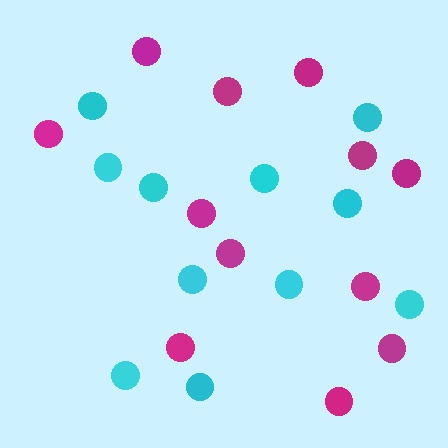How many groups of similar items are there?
There are 2 groups: one group of cyan circles (11) and one group of magenta circles (12).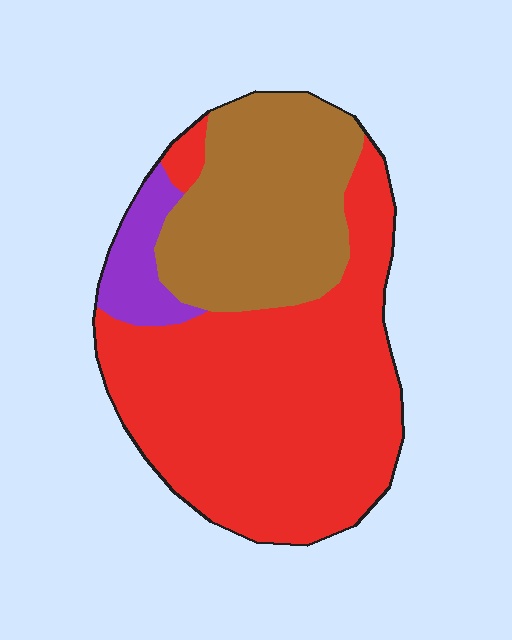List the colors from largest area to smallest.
From largest to smallest: red, brown, purple.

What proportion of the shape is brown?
Brown takes up about one third (1/3) of the shape.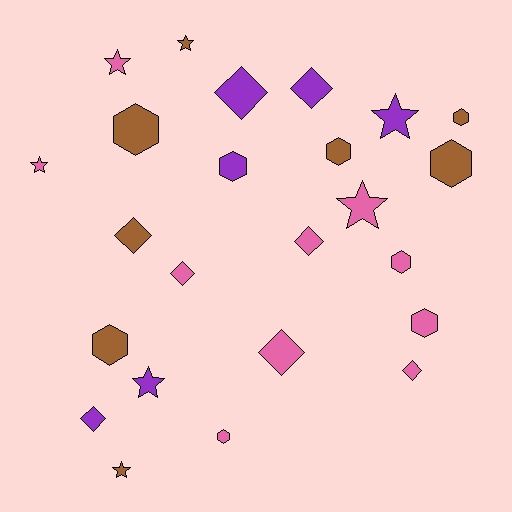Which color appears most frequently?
Pink, with 10 objects.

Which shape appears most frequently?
Hexagon, with 9 objects.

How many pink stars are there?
There are 3 pink stars.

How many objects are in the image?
There are 24 objects.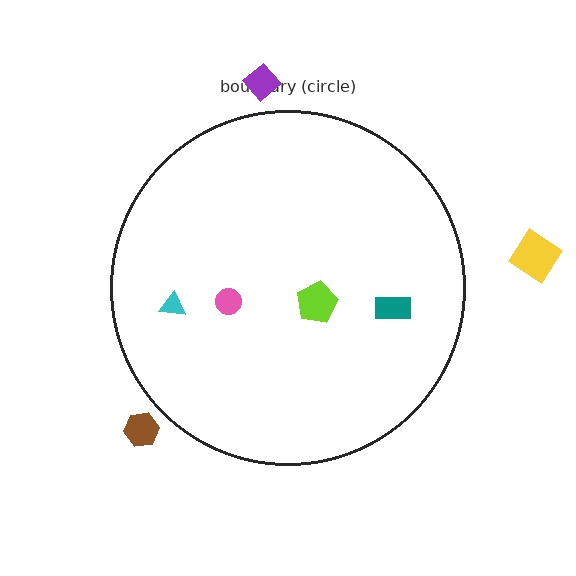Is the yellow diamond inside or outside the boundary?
Outside.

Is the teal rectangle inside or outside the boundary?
Inside.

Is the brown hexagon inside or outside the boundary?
Outside.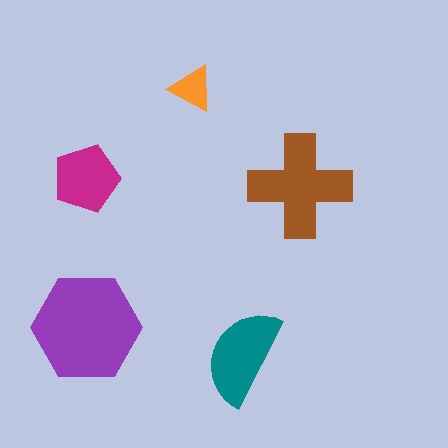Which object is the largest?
The purple hexagon.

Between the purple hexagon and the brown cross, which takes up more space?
The purple hexagon.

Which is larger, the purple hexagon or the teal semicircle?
The purple hexagon.